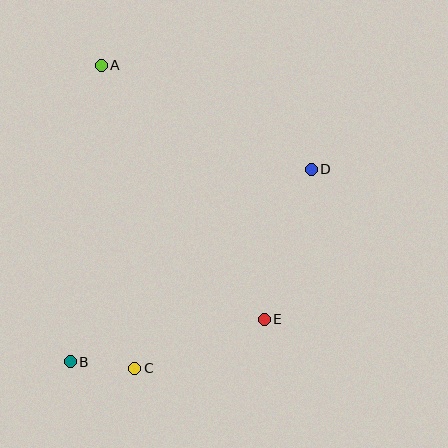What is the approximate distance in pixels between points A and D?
The distance between A and D is approximately 234 pixels.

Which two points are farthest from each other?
Points B and D are farthest from each other.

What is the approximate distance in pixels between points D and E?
The distance between D and E is approximately 157 pixels.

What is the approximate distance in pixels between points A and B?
The distance between A and B is approximately 298 pixels.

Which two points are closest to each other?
Points B and C are closest to each other.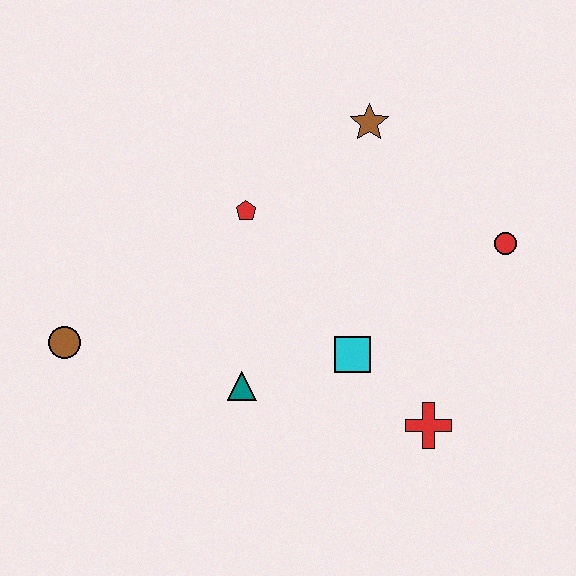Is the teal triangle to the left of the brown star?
Yes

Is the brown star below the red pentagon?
No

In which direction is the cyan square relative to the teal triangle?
The cyan square is to the right of the teal triangle.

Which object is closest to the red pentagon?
The brown star is closest to the red pentagon.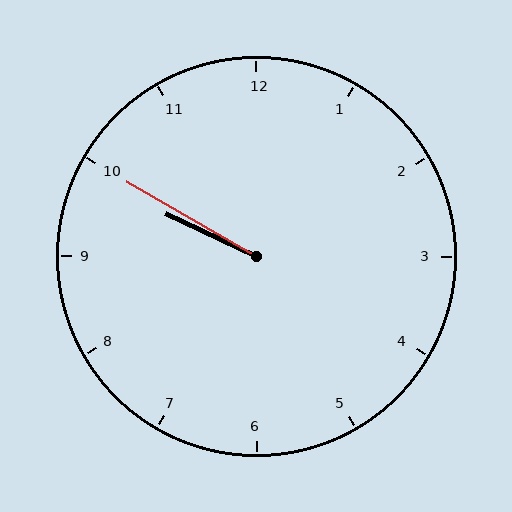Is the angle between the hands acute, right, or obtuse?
It is acute.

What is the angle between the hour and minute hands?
Approximately 5 degrees.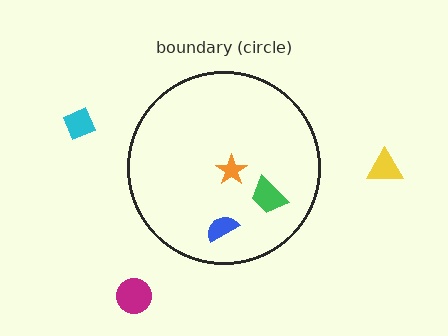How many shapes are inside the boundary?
3 inside, 3 outside.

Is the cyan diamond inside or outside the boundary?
Outside.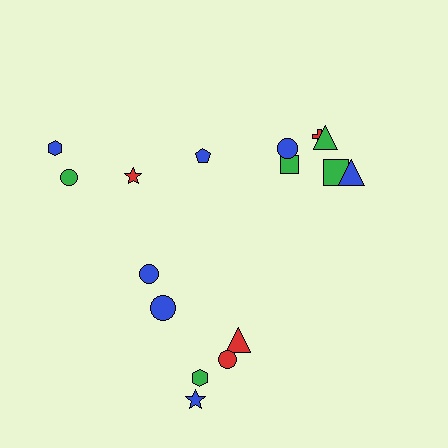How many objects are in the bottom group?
There are 6 objects.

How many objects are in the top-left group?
There are 4 objects.